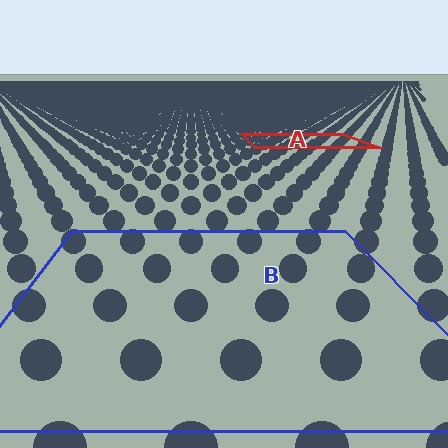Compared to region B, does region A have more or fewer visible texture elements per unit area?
Region A has more texture elements per unit area — they are packed more densely because it is farther away.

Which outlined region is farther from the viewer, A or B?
Region A is farther from the viewer — the texture elements inside it appear smaller and more densely packed.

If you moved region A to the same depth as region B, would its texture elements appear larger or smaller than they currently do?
They would appear larger. At a closer depth, the same texture elements are projected at a bigger on-screen size.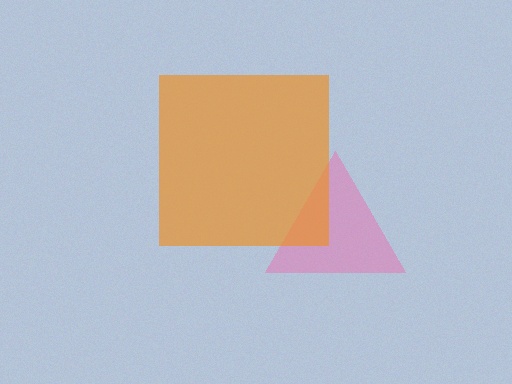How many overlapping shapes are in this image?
There are 2 overlapping shapes in the image.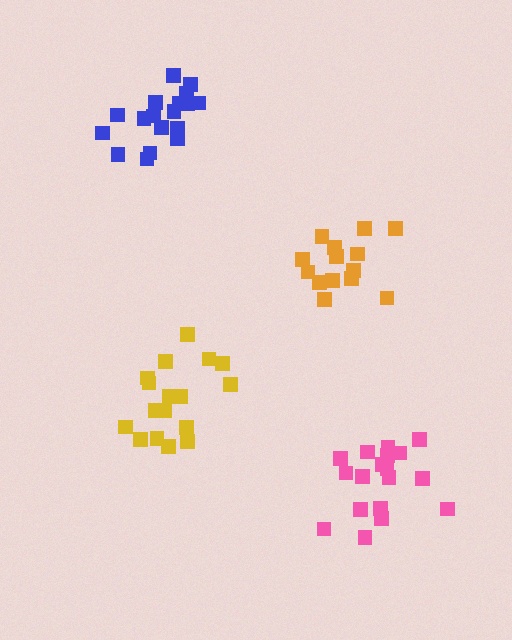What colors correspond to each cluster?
The clusters are colored: orange, yellow, blue, pink.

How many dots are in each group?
Group 1: 14 dots, Group 2: 17 dots, Group 3: 18 dots, Group 4: 18 dots (67 total).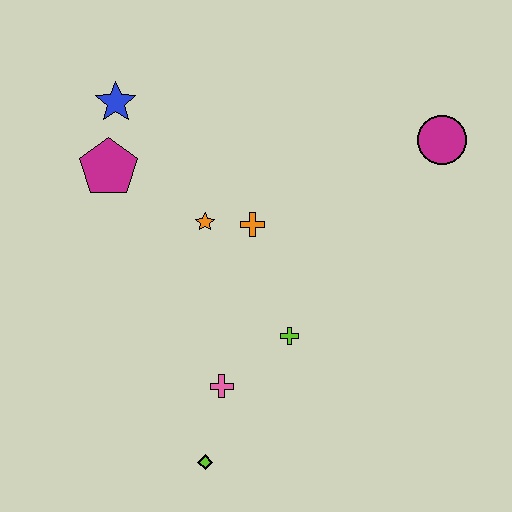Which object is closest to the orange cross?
The orange star is closest to the orange cross.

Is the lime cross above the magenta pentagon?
No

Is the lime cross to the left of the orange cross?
No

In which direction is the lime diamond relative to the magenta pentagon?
The lime diamond is below the magenta pentagon.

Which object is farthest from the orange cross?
The lime diamond is farthest from the orange cross.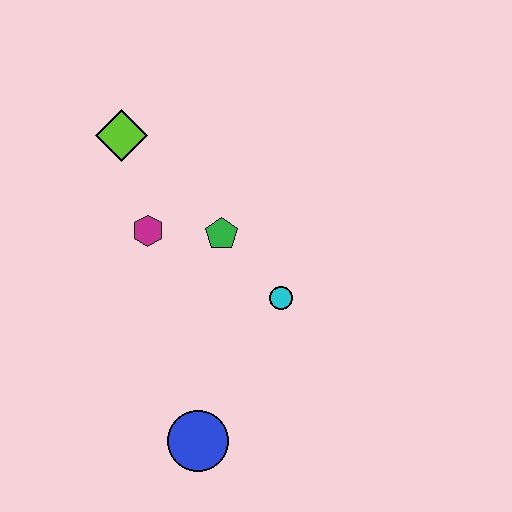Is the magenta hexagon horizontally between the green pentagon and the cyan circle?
No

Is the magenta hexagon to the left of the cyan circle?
Yes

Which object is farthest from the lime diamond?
The blue circle is farthest from the lime diamond.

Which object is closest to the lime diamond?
The magenta hexagon is closest to the lime diamond.